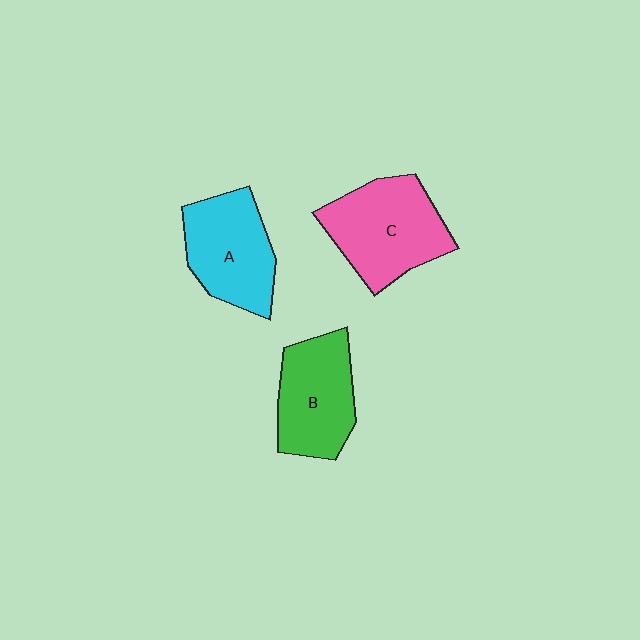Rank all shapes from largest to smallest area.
From largest to smallest: C (pink), A (cyan), B (green).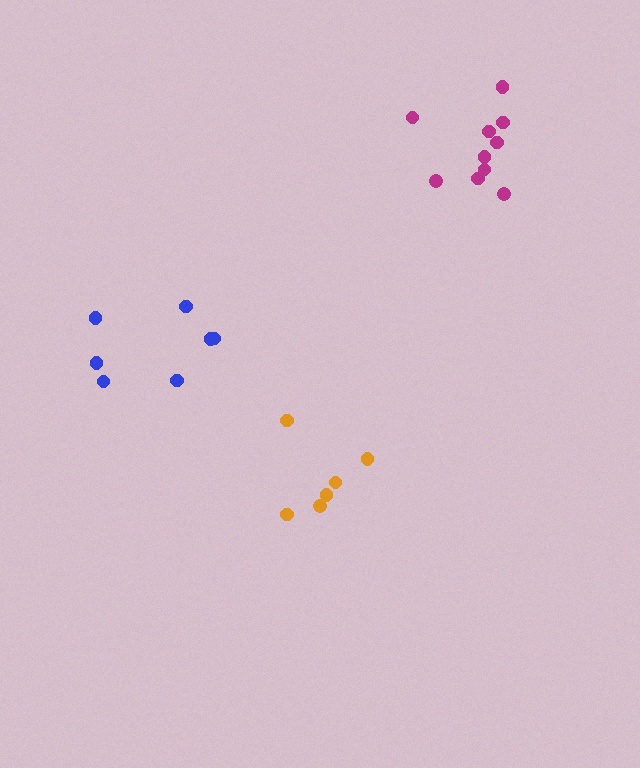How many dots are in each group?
Group 1: 7 dots, Group 2: 6 dots, Group 3: 10 dots (23 total).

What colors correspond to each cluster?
The clusters are colored: blue, orange, magenta.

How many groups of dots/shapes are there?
There are 3 groups.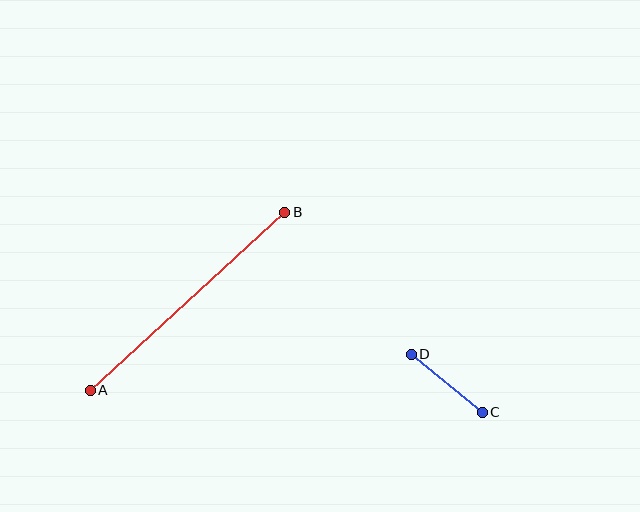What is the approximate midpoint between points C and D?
The midpoint is at approximately (447, 383) pixels.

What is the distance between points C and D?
The distance is approximately 92 pixels.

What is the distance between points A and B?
The distance is approximately 264 pixels.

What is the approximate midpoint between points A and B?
The midpoint is at approximately (188, 301) pixels.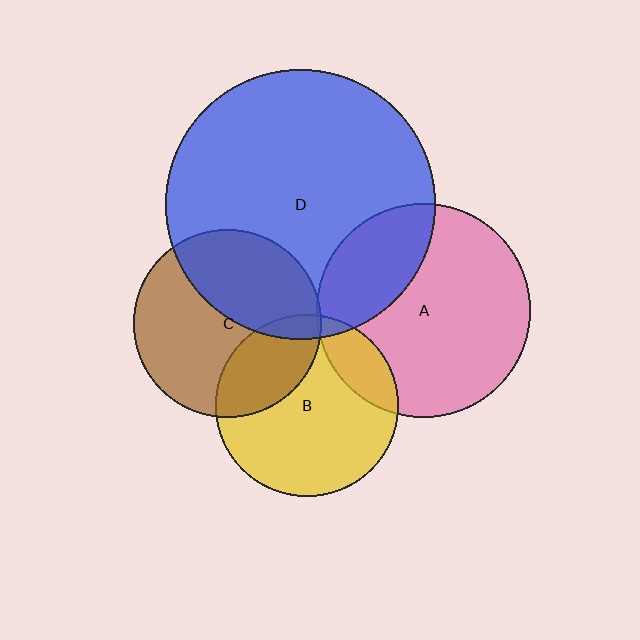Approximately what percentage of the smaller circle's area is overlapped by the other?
Approximately 30%.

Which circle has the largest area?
Circle D (blue).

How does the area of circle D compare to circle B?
Approximately 2.2 times.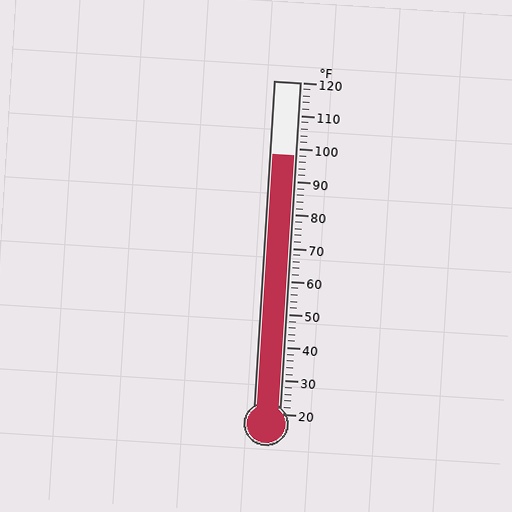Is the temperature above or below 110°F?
The temperature is below 110°F.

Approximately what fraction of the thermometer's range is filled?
The thermometer is filled to approximately 80% of its range.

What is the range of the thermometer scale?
The thermometer scale ranges from 20°F to 120°F.